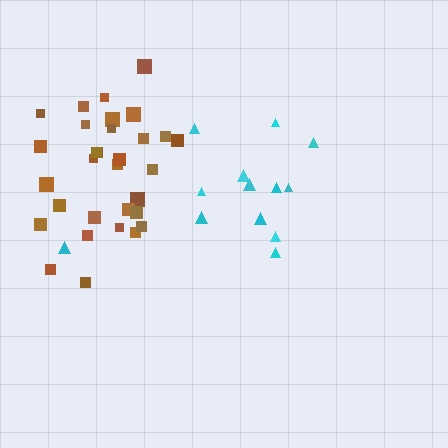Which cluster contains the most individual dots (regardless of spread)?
Brown (32).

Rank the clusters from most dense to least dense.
brown, cyan.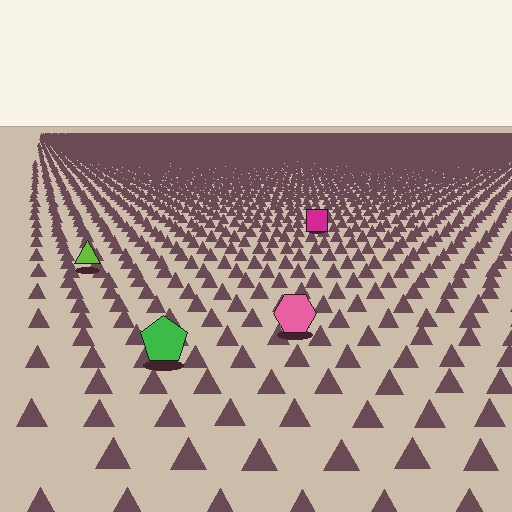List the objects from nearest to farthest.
From nearest to farthest: the green pentagon, the pink hexagon, the lime triangle, the magenta square.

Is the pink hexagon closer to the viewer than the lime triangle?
Yes. The pink hexagon is closer — you can tell from the texture gradient: the ground texture is coarser near it.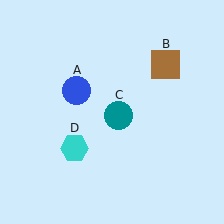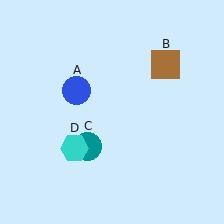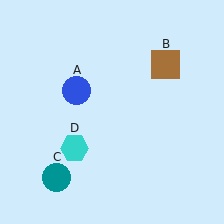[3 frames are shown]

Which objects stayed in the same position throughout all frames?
Blue circle (object A) and brown square (object B) and cyan hexagon (object D) remained stationary.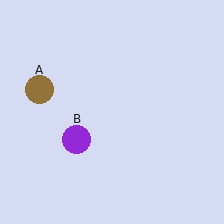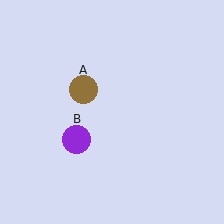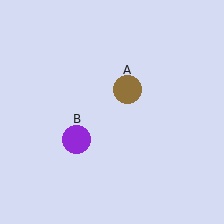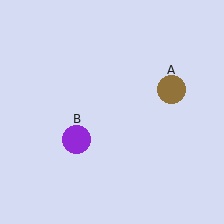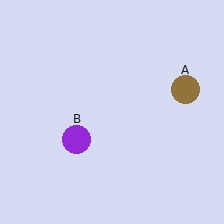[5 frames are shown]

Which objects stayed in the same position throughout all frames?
Purple circle (object B) remained stationary.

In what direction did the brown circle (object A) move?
The brown circle (object A) moved right.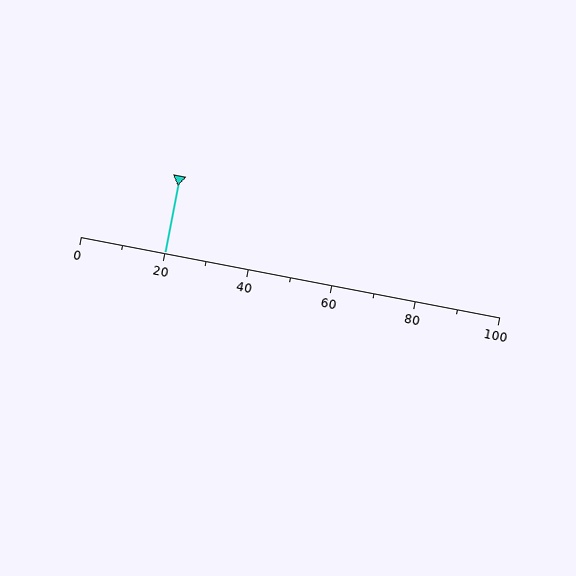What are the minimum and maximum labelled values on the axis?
The axis runs from 0 to 100.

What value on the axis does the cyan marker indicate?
The marker indicates approximately 20.